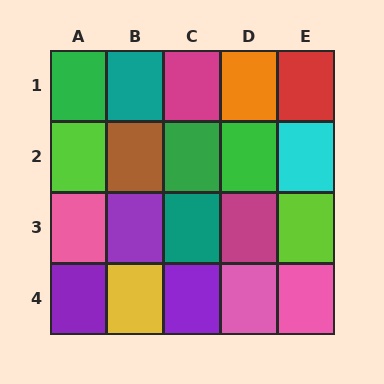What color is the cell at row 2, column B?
Brown.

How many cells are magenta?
2 cells are magenta.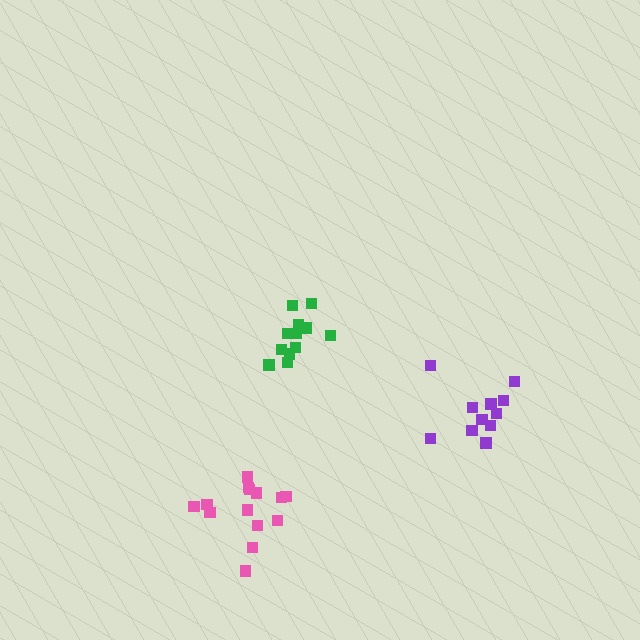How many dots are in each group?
Group 1: 12 dots, Group 2: 11 dots, Group 3: 14 dots (37 total).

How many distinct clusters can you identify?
There are 3 distinct clusters.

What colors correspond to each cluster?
The clusters are colored: green, purple, pink.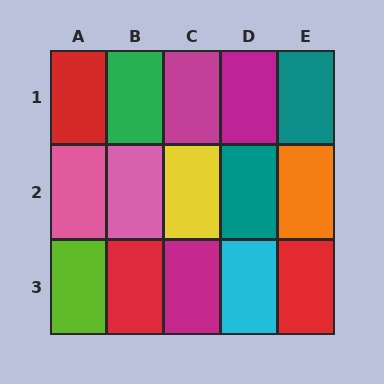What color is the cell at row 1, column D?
Magenta.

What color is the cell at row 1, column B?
Green.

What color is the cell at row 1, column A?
Red.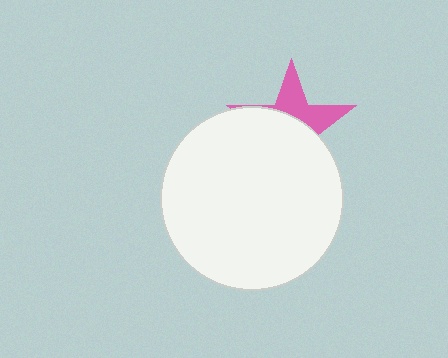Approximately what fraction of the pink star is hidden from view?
Roughly 64% of the pink star is hidden behind the white circle.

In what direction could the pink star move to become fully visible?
The pink star could move up. That would shift it out from behind the white circle entirely.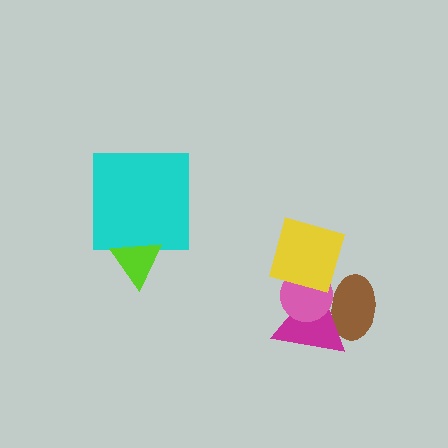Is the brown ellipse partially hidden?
Yes, it is partially covered by another shape.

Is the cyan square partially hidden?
Yes, it is partially covered by another shape.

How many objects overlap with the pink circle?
3 objects overlap with the pink circle.